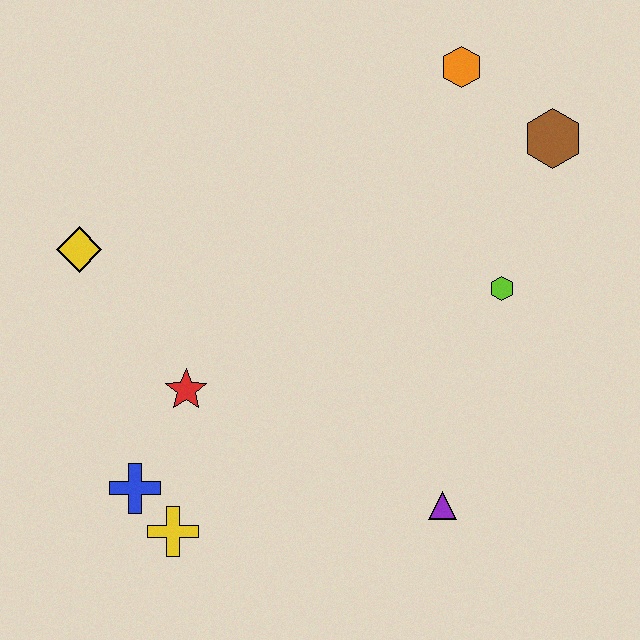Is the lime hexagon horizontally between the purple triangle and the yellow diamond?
No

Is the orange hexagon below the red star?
No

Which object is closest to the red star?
The blue cross is closest to the red star.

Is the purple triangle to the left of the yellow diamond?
No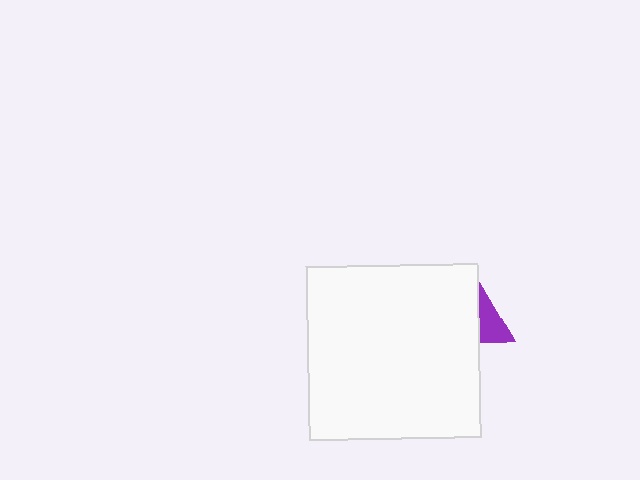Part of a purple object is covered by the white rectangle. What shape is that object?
It is a triangle.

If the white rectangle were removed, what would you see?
You would see the complete purple triangle.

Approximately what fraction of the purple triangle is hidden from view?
Roughly 69% of the purple triangle is hidden behind the white rectangle.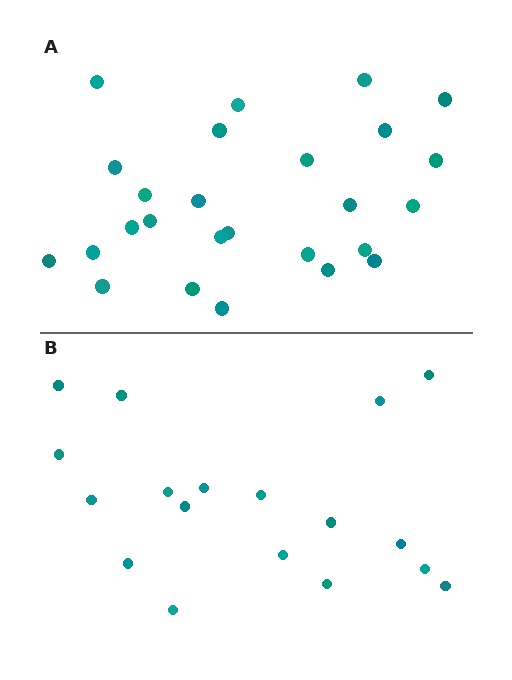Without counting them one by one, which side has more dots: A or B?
Region A (the top region) has more dots.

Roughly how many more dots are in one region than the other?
Region A has roughly 8 or so more dots than region B.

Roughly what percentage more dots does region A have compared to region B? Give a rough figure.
About 45% more.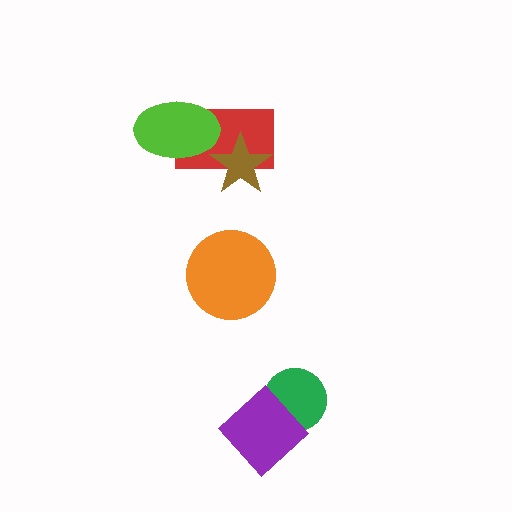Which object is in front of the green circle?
The purple diamond is in front of the green circle.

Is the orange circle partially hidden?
No, no other shape covers it.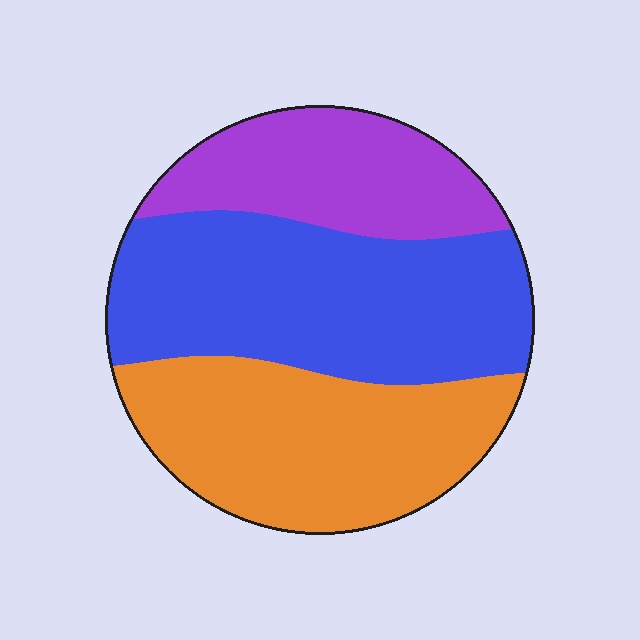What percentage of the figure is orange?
Orange covers about 35% of the figure.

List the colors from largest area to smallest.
From largest to smallest: blue, orange, purple.